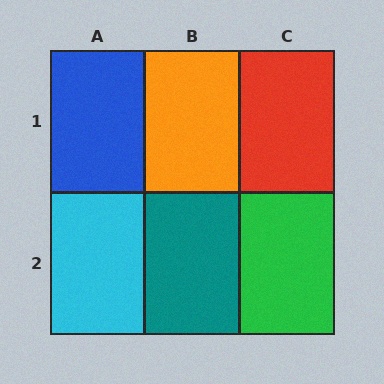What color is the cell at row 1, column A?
Blue.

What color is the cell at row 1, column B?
Orange.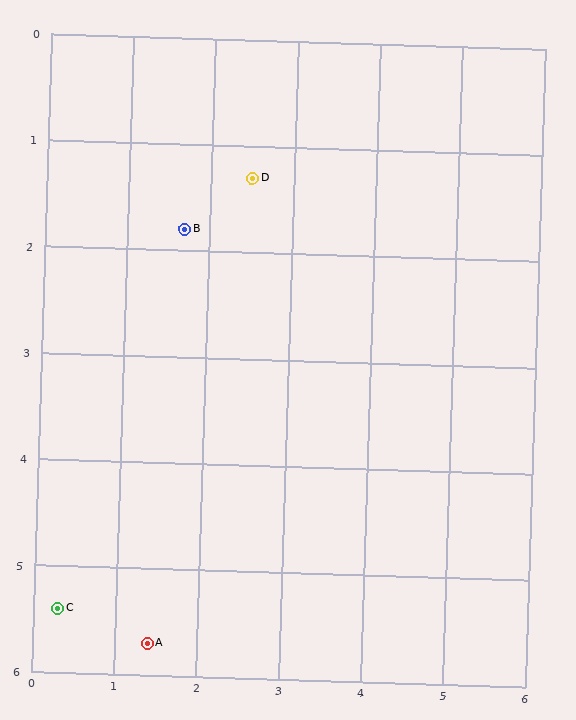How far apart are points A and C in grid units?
Points A and C are about 1.1 grid units apart.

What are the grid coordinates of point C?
Point C is at approximately (0.3, 5.4).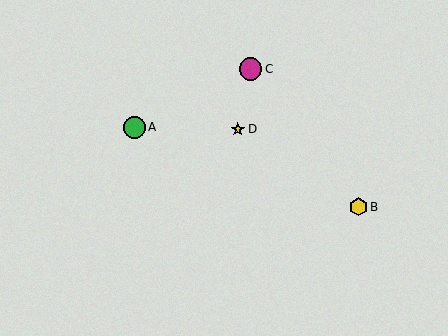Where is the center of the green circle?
The center of the green circle is at (134, 127).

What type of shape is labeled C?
Shape C is a magenta circle.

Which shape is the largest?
The magenta circle (labeled C) is the largest.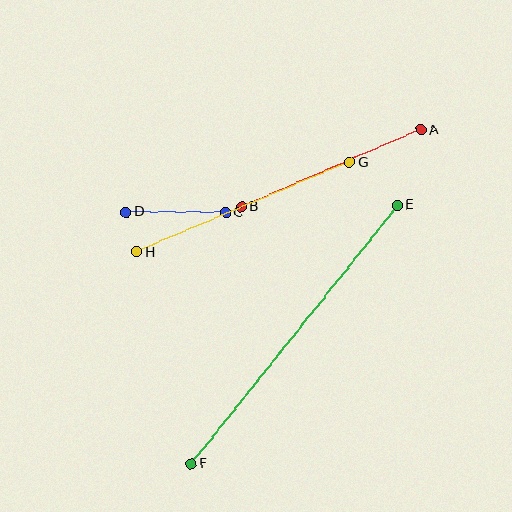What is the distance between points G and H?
The distance is approximately 231 pixels.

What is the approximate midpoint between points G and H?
The midpoint is at approximately (243, 207) pixels.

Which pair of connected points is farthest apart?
Points E and F are farthest apart.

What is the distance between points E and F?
The distance is approximately 331 pixels.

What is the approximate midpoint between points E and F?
The midpoint is at approximately (294, 335) pixels.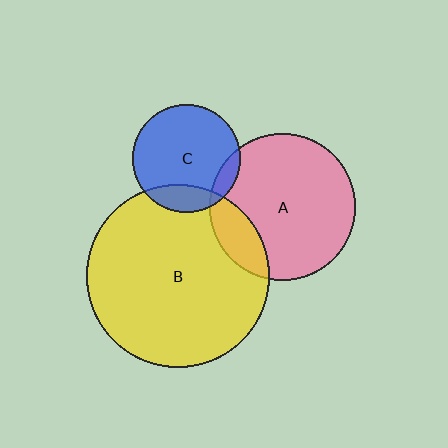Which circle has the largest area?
Circle B (yellow).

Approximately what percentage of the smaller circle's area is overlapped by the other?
Approximately 15%.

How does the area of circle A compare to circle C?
Approximately 1.8 times.